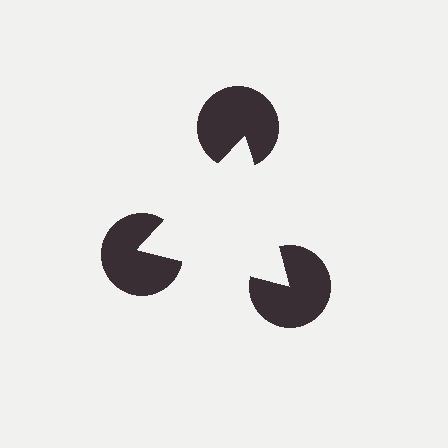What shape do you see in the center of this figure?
An illusory triangle — its edges are inferred from the aligned wedge cuts in the pac-man discs, not physically drawn.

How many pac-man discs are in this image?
There are 3 — one at each vertex of the illusory triangle.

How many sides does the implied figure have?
3 sides.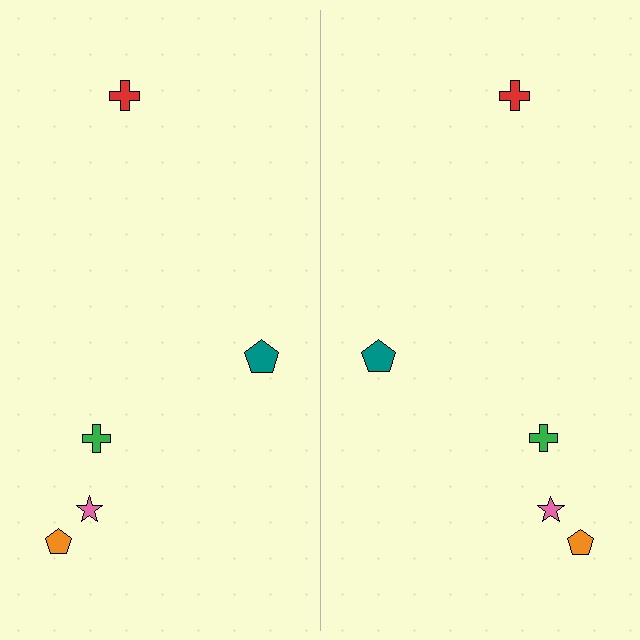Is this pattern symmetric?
Yes, this pattern has bilateral (reflection) symmetry.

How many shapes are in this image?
There are 10 shapes in this image.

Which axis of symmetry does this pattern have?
The pattern has a vertical axis of symmetry running through the center of the image.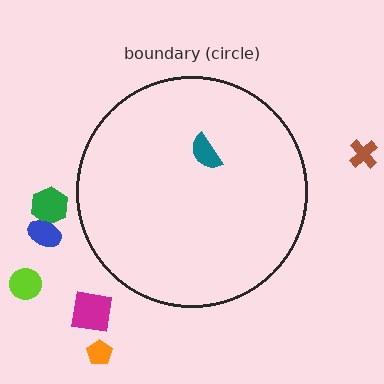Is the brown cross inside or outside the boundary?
Outside.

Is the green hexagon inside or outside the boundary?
Outside.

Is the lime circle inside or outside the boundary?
Outside.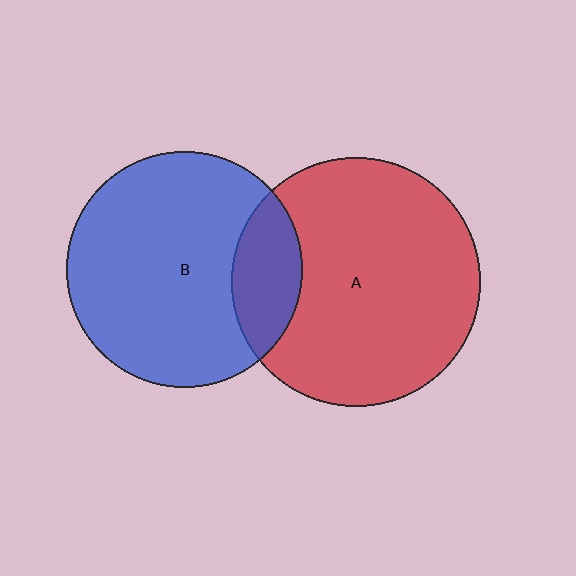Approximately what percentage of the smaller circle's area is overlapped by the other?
Approximately 20%.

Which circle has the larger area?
Circle A (red).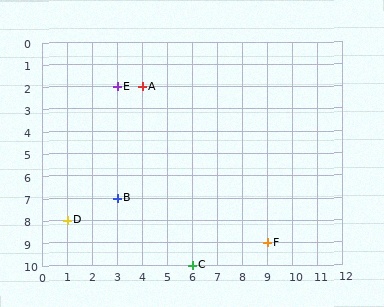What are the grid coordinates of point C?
Point C is at grid coordinates (6, 10).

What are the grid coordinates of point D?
Point D is at grid coordinates (1, 8).